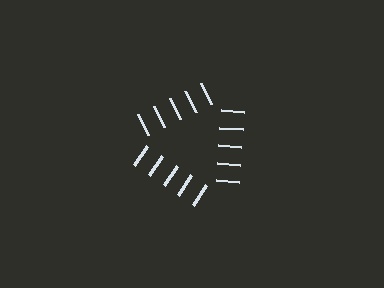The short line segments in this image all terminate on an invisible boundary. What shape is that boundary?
An illusory triangle — the line segments terminate on its edges but no continuous stroke is drawn.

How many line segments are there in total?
15 — 5 along each of the 3 edges.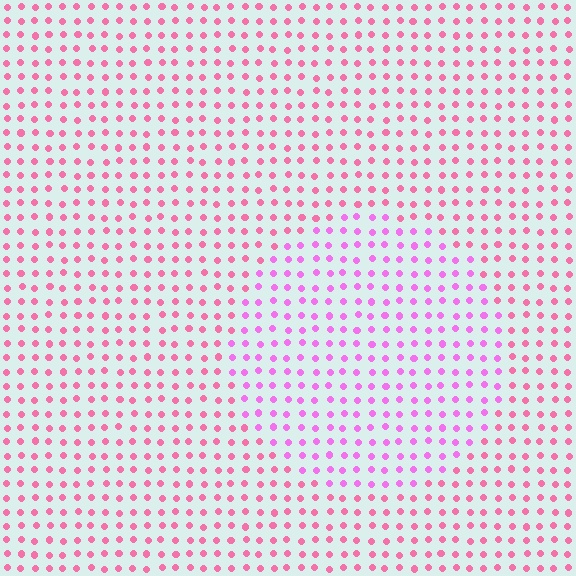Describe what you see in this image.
The image is filled with small pink elements in a uniform arrangement. A circle-shaped region is visible where the elements are tinted to a slightly different hue, forming a subtle color boundary.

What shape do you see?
I see a circle.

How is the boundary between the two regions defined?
The boundary is defined purely by a slight shift in hue (about 32 degrees). Spacing, size, and orientation are identical on both sides.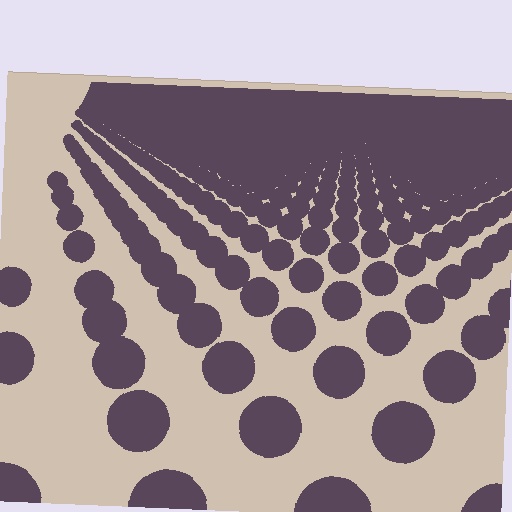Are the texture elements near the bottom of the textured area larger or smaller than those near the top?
Larger. Near the bottom, elements are closer to the viewer and appear at a bigger on-screen size.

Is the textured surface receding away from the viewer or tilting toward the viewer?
The surface is receding away from the viewer. Texture elements get smaller and denser toward the top.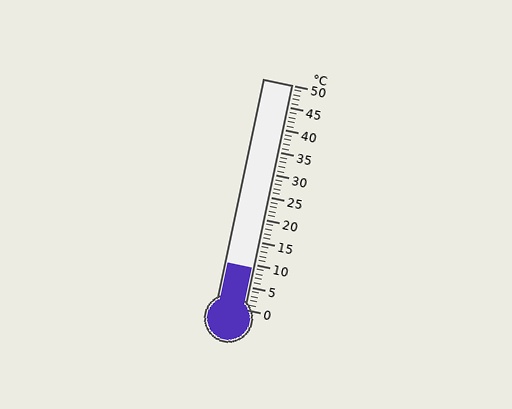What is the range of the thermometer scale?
The thermometer scale ranges from 0°C to 50°C.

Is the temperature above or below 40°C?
The temperature is below 40°C.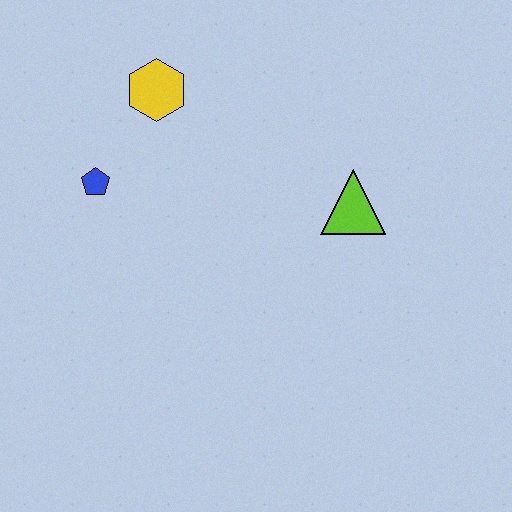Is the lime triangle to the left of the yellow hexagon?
No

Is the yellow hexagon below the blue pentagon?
No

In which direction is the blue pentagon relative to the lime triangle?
The blue pentagon is to the left of the lime triangle.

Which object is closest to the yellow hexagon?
The blue pentagon is closest to the yellow hexagon.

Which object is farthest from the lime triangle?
The blue pentagon is farthest from the lime triangle.